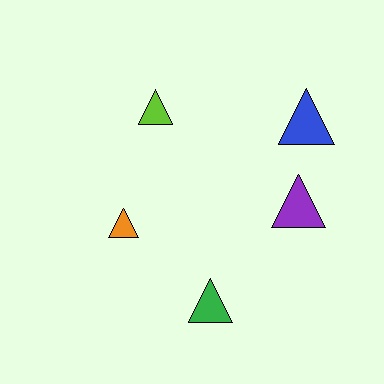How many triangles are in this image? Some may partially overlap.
There are 5 triangles.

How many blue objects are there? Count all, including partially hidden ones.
There is 1 blue object.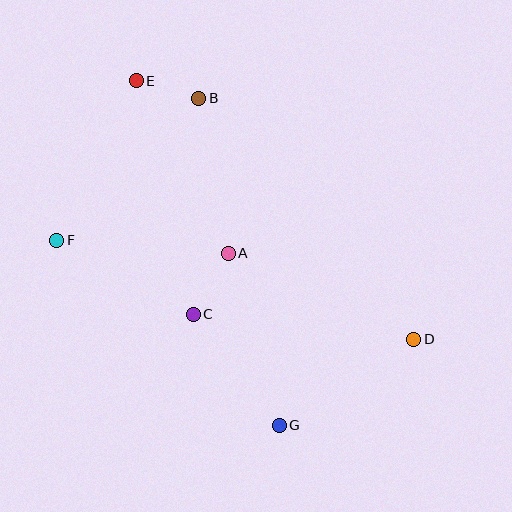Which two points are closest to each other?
Points B and E are closest to each other.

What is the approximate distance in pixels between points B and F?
The distance between B and F is approximately 201 pixels.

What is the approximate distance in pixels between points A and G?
The distance between A and G is approximately 179 pixels.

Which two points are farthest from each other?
Points D and E are farthest from each other.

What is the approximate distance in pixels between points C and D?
The distance between C and D is approximately 222 pixels.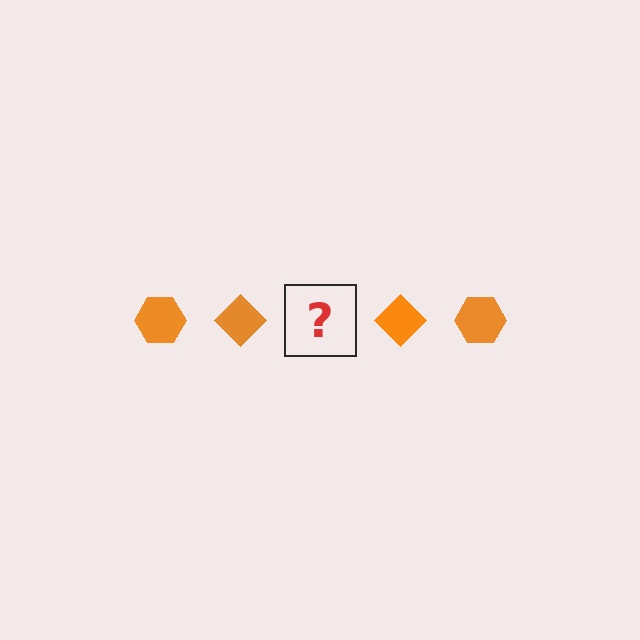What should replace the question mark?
The question mark should be replaced with an orange hexagon.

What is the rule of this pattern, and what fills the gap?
The rule is that the pattern cycles through hexagon, diamond shapes in orange. The gap should be filled with an orange hexagon.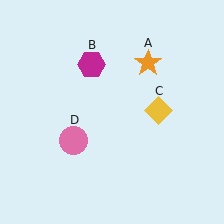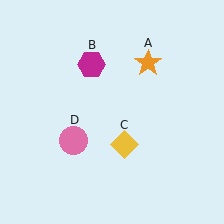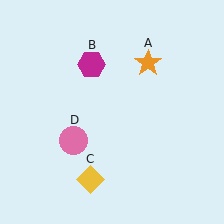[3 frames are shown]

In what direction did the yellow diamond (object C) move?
The yellow diamond (object C) moved down and to the left.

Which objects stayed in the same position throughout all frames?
Orange star (object A) and magenta hexagon (object B) and pink circle (object D) remained stationary.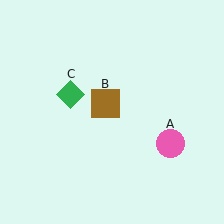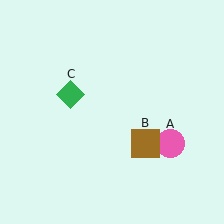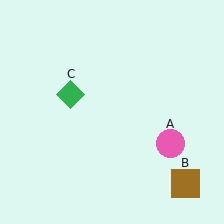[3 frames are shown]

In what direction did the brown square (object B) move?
The brown square (object B) moved down and to the right.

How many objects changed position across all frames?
1 object changed position: brown square (object B).